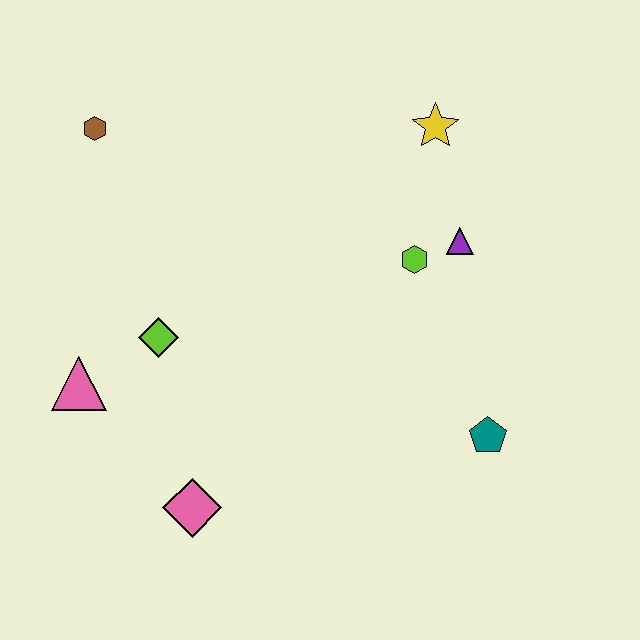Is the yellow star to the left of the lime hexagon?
No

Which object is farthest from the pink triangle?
The yellow star is farthest from the pink triangle.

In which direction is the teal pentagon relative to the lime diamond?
The teal pentagon is to the right of the lime diamond.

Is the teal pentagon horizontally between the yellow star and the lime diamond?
No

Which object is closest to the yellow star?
The purple triangle is closest to the yellow star.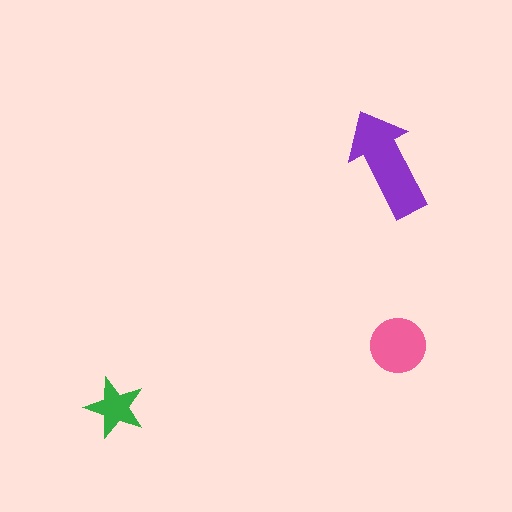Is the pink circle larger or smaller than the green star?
Larger.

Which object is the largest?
The purple arrow.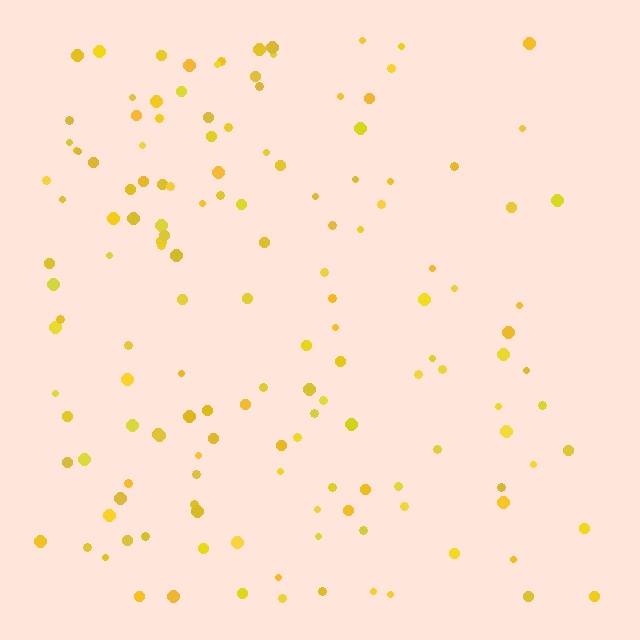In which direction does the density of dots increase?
From right to left, with the left side densest.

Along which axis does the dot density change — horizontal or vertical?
Horizontal.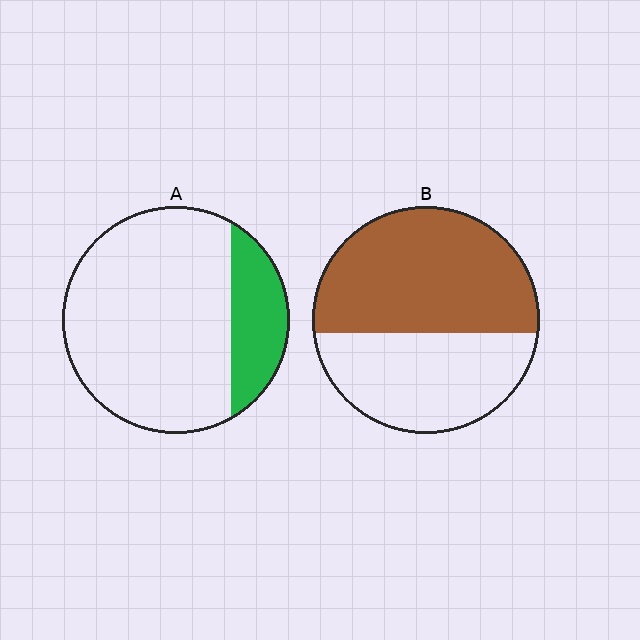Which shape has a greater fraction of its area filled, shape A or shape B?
Shape B.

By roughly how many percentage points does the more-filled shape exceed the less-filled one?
By roughly 35 percentage points (B over A).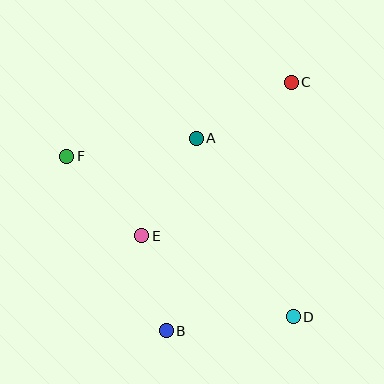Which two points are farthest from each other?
Points B and C are farthest from each other.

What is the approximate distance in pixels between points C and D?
The distance between C and D is approximately 234 pixels.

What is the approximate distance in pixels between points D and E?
The distance between D and E is approximately 171 pixels.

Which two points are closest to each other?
Points B and E are closest to each other.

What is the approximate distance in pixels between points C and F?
The distance between C and F is approximately 237 pixels.